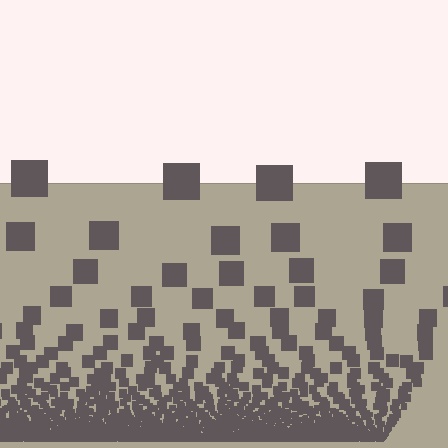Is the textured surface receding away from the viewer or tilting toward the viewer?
The surface appears to tilt toward the viewer. Texture elements get larger and sparser toward the top.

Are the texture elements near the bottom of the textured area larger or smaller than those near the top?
Smaller. The gradient is inverted — elements near the bottom are smaller and denser.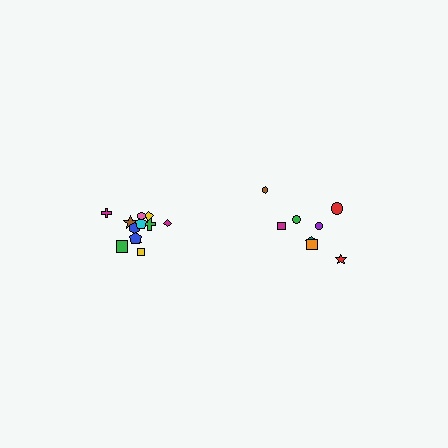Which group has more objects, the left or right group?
The left group.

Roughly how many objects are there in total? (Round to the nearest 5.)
Roughly 20 objects in total.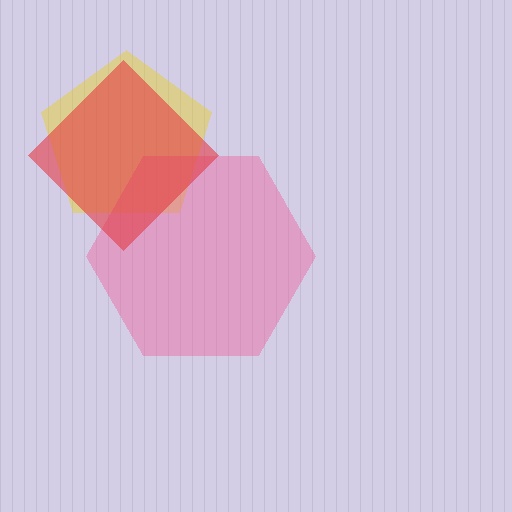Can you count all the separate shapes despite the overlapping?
Yes, there are 3 separate shapes.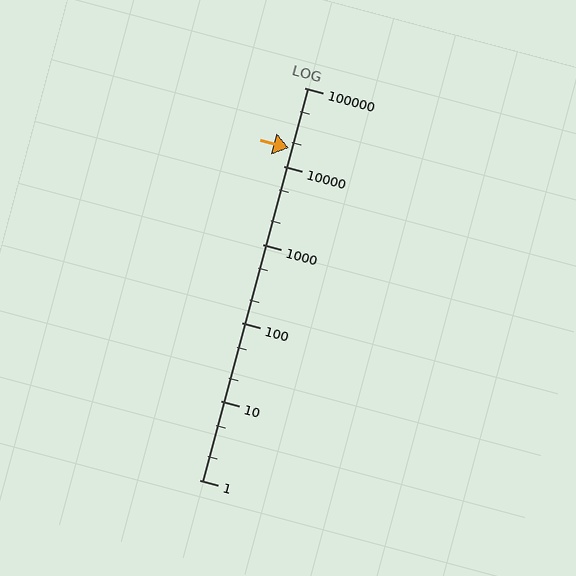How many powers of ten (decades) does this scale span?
The scale spans 5 decades, from 1 to 100000.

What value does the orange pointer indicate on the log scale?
The pointer indicates approximately 17000.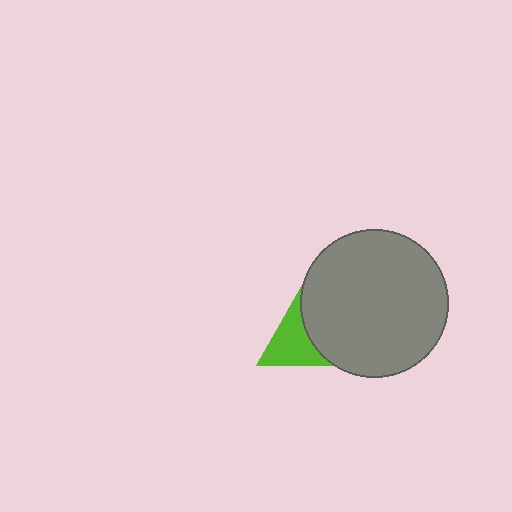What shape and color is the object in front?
The object in front is a gray circle.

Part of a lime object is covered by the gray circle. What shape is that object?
It is a triangle.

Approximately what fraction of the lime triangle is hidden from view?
Roughly 60% of the lime triangle is hidden behind the gray circle.